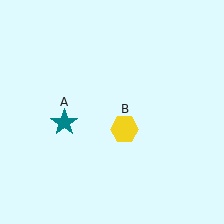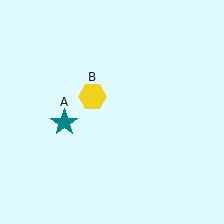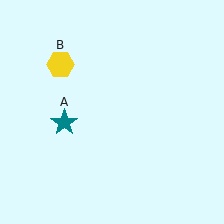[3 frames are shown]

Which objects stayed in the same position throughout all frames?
Teal star (object A) remained stationary.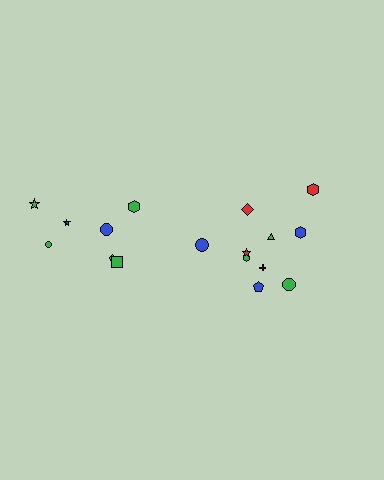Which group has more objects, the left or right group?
The right group.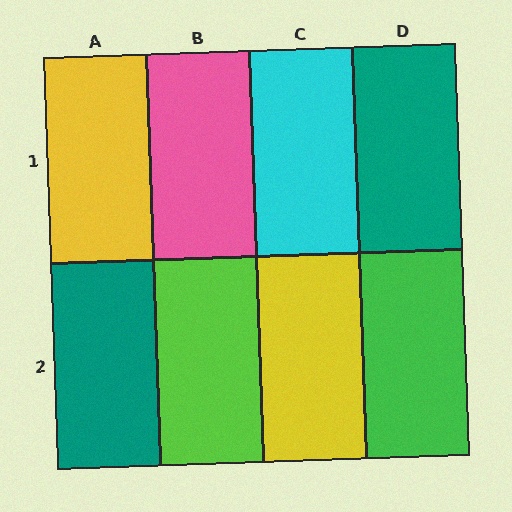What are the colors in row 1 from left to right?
Yellow, pink, cyan, teal.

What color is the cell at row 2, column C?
Yellow.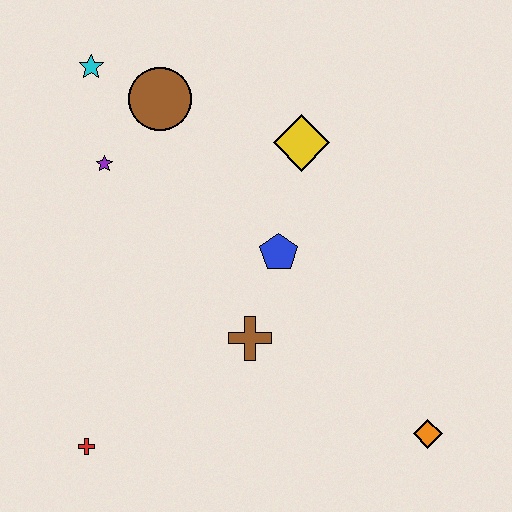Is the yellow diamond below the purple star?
No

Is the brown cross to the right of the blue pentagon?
No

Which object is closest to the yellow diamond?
The blue pentagon is closest to the yellow diamond.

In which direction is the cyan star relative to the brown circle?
The cyan star is to the left of the brown circle.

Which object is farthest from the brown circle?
The orange diamond is farthest from the brown circle.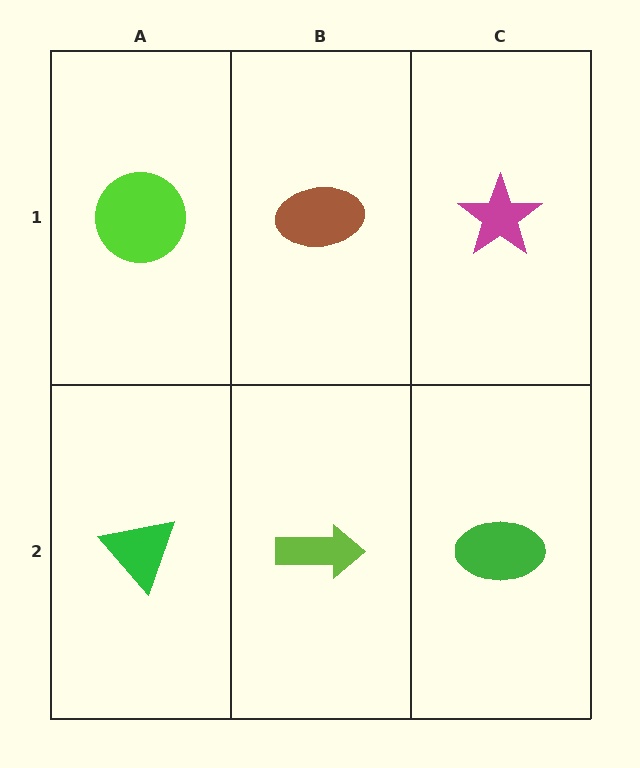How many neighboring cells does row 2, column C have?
2.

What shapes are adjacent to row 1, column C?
A green ellipse (row 2, column C), a brown ellipse (row 1, column B).